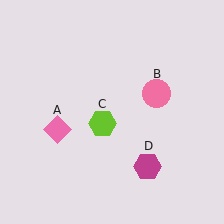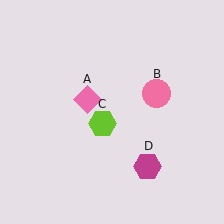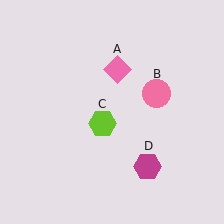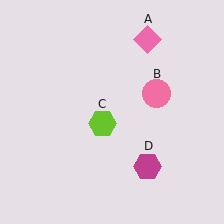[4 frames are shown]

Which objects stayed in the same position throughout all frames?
Pink circle (object B) and lime hexagon (object C) and magenta hexagon (object D) remained stationary.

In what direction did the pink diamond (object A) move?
The pink diamond (object A) moved up and to the right.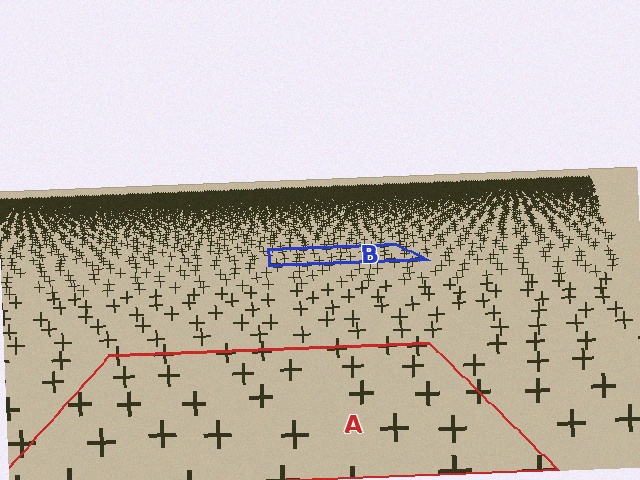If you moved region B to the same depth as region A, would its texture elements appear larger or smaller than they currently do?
They would appear larger. At a closer depth, the same texture elements are projected at a bigger on-screen size.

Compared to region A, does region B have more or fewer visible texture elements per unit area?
Region B has more texture elements per unit area — they are packed more densely because it is farther away.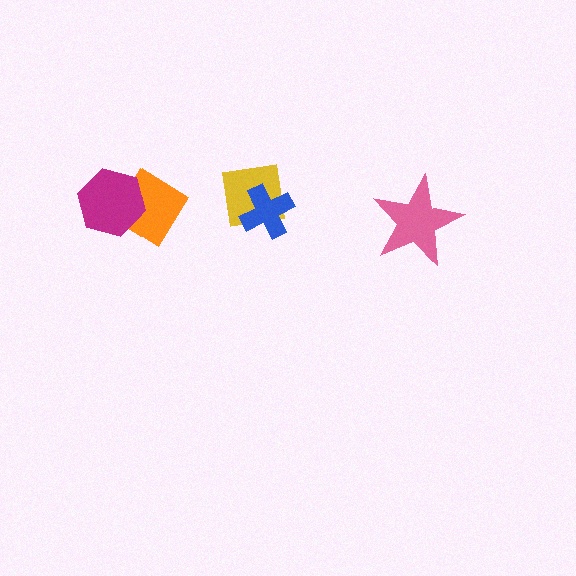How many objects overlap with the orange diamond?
1 object overlaps with the orange diamond.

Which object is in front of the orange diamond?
The magenta hexagon is in front of the orange diamond.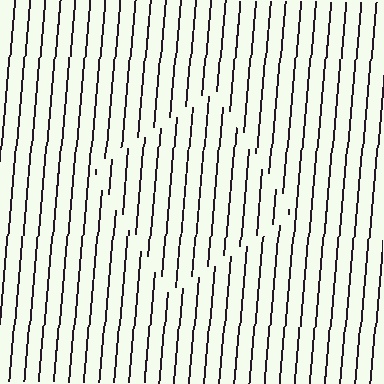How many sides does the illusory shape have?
4 sides — the line-ends trace a square.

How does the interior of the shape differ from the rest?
The interior of the shape contains the same grating, shifted by half a period — the contour is defined by the phase discontinuity where line-ends from the inner and outer gratings abut.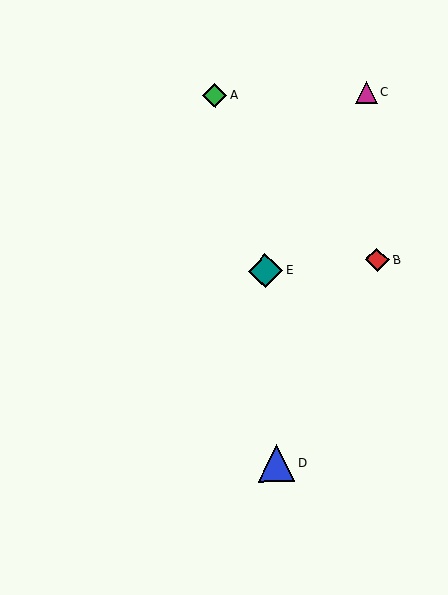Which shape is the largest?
The blue triangle (labeled D) is the largest.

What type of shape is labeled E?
Shape E is a teal diamond.